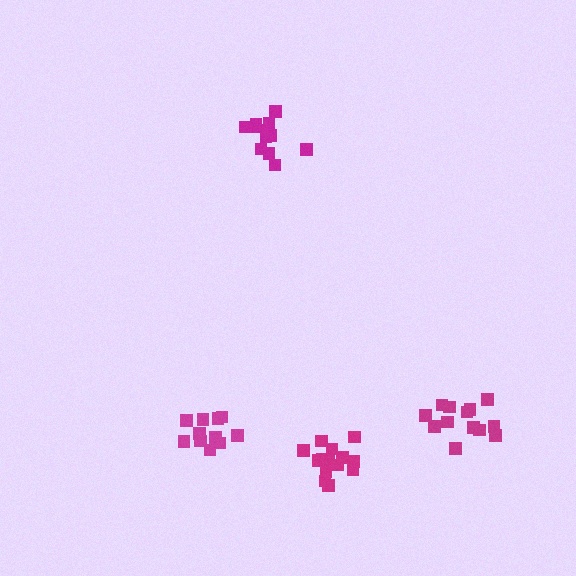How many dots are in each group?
Group 1: 13 dots, Group 2: 12 dots, Group 3: 11 dots, Group 4: 14 dots (50 total).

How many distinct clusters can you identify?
There are 4 distinct clusters.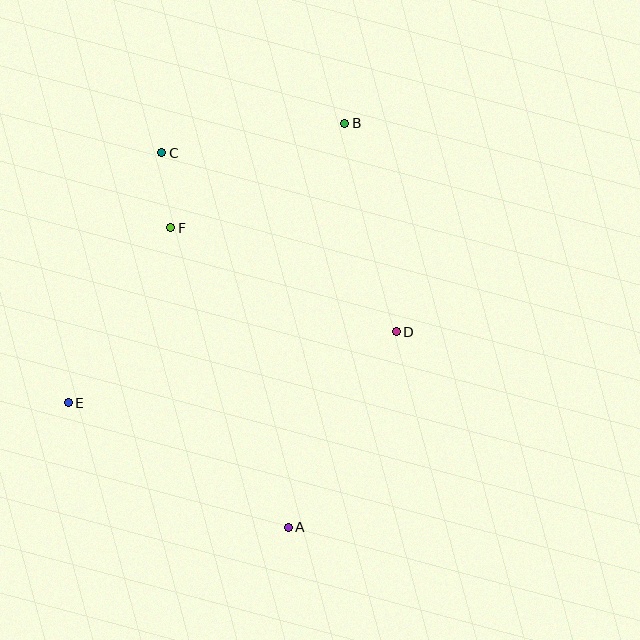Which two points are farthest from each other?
Points A and B are farthest from each other.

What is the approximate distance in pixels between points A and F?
The distance between A and F is approximately 322 pixels.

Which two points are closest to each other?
Points C and F are closest to each other.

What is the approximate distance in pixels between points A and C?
The distance between A and C is approximately 395 pixels.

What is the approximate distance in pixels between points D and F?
The distance between D and F is approximately 248 pixels.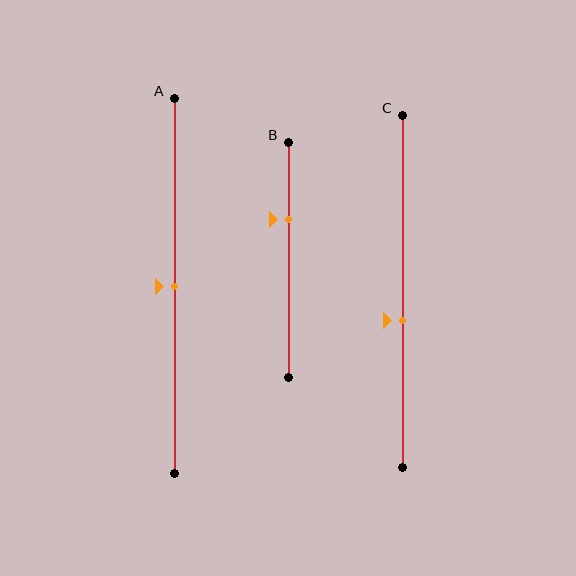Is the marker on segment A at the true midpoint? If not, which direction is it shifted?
Yes, the marker on segment A is at the true midpoint.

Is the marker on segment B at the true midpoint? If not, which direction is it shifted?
No, the marker on segment B is shifted upward by about 17% of the segment length.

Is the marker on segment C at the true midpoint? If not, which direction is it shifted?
No, the marker on segment C is shifted downward by about 8% of the segment length.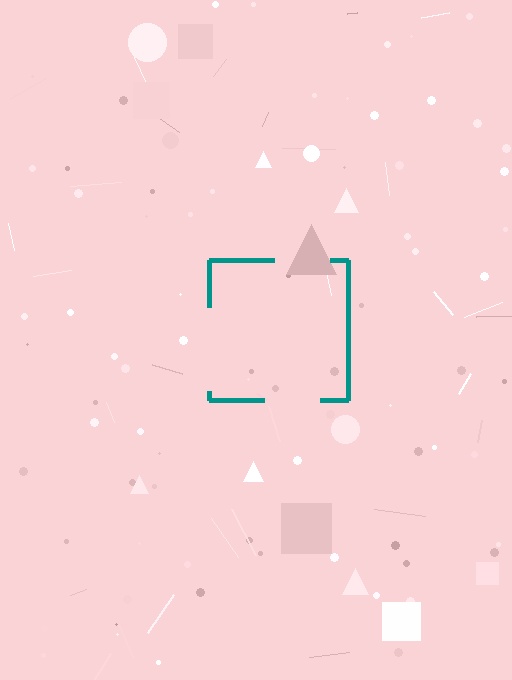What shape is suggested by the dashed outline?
The dashed outline suggests a square.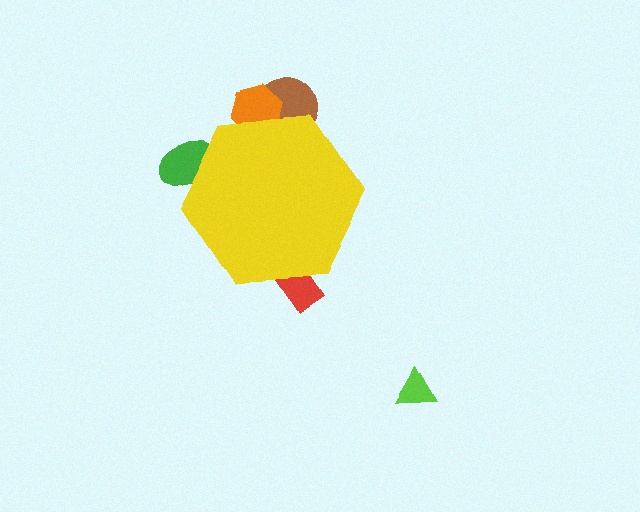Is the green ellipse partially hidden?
Yes, the green ellipse is partially hidden behind the yellow hexagon.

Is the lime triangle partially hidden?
No, the lime triangle is fully visible.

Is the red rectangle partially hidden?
Yes, the red rectangle is partially hidden behind the yellow hexagon.